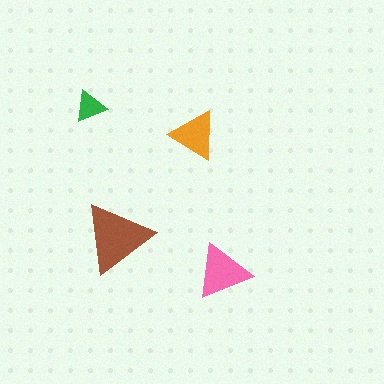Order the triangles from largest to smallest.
the brown one, the pink one, the orange one, the green one.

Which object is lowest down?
The pink triangle is bottommost.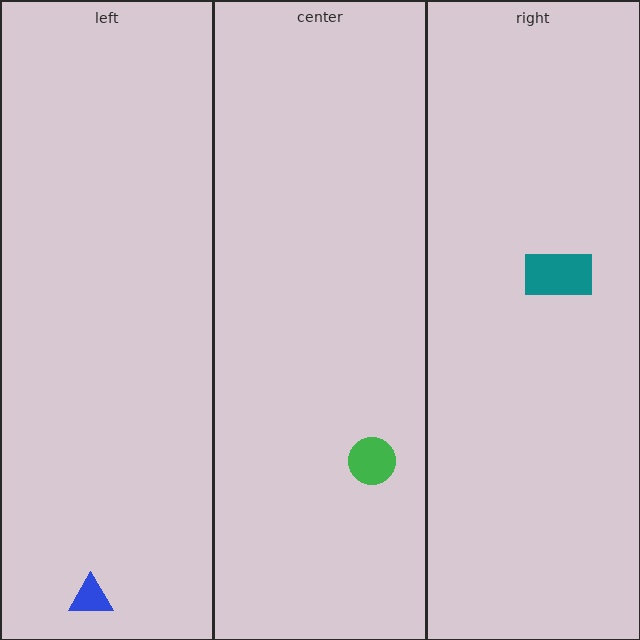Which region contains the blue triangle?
The left region.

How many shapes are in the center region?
1.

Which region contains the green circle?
The center region.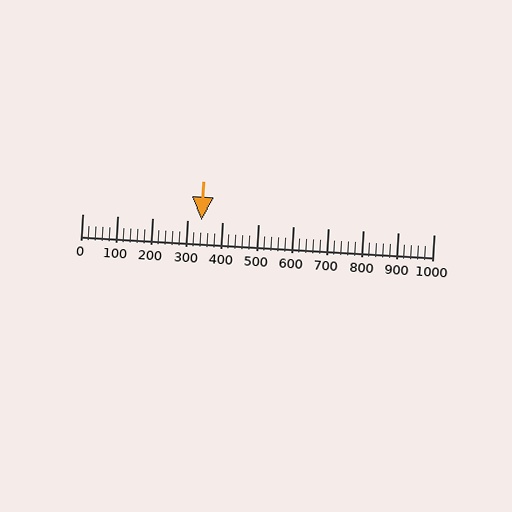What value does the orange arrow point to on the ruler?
The orange arrow points to approximately 340.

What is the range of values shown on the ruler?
The ruler shows values from 0 to 1000.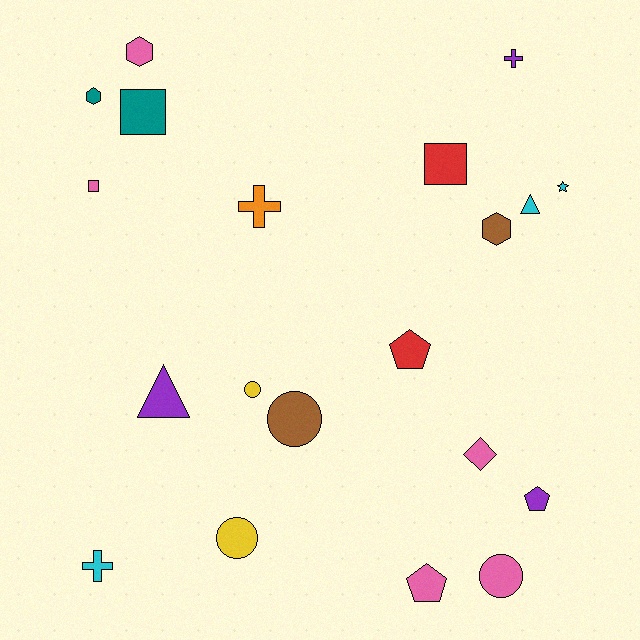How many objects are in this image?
There are 20 objects.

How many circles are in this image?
There are 4 circles.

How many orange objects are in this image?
There is 1 orange object.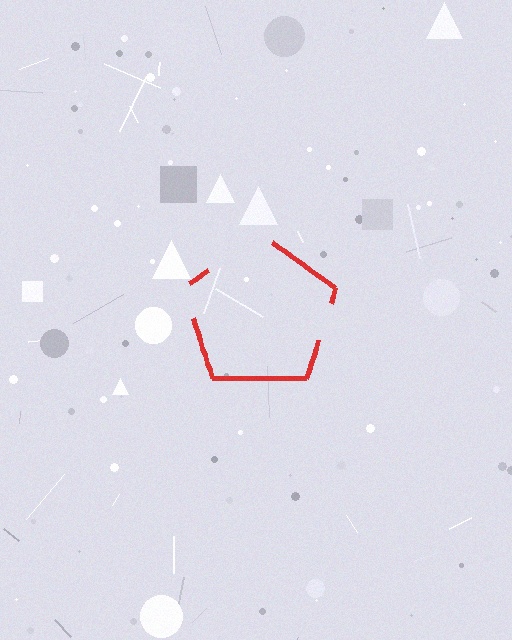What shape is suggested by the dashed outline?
The dashed outline suggests a pentagon.